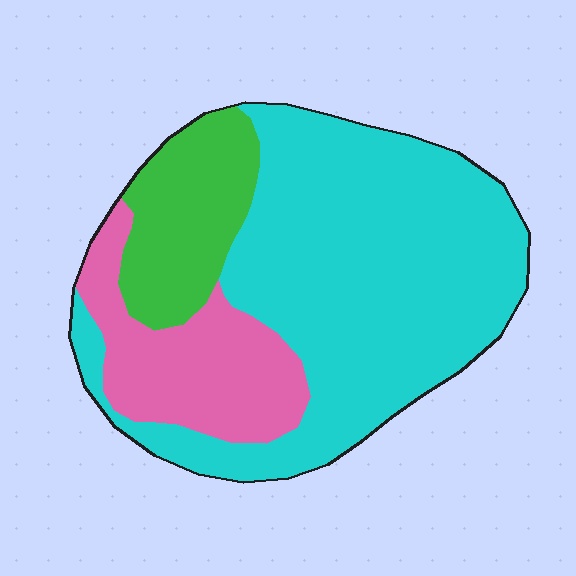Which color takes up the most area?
Cyan, at roughly 65%.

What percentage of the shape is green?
Green takes up less than a quarter of the shape.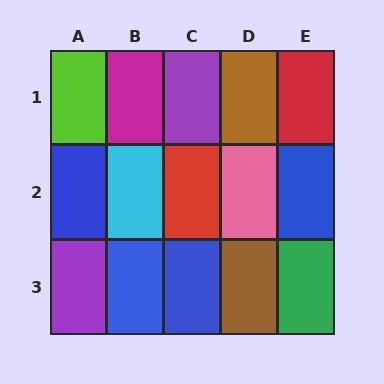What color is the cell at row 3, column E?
Green.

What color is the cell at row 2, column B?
Cyan.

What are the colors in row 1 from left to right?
Lime, magenta, purple, brown, red.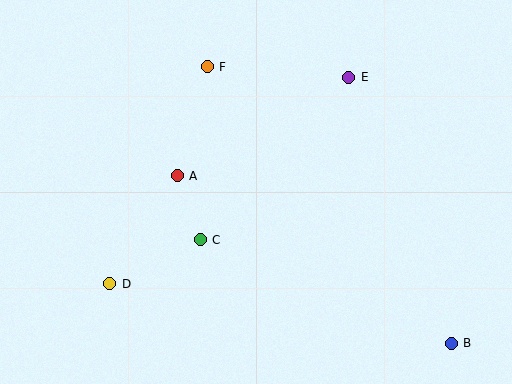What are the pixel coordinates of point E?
Point E is at (349, 77).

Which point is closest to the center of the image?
Point C at (200, 240) is closest to the center.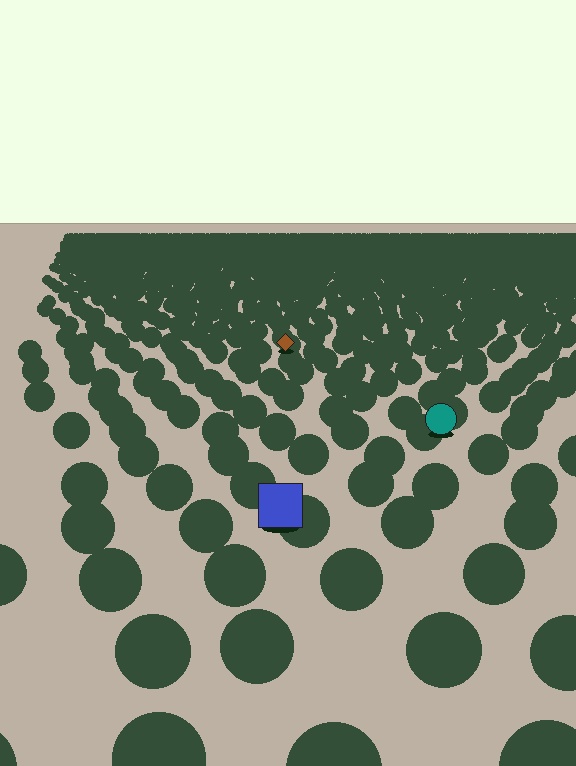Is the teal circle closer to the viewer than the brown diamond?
Yes. The teal circle is closer — you can tell from the texture gradient: the ground texture is coarser near it.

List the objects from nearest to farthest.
From nearest to farthest: the blue square, the teal circle, the brown diamond.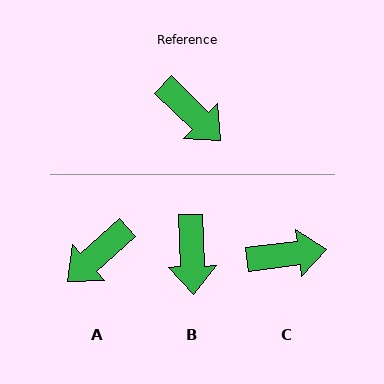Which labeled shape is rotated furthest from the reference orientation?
A, about 94 degrees away.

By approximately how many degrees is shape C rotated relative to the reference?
Approximately 52 degrees counter-clockwise.